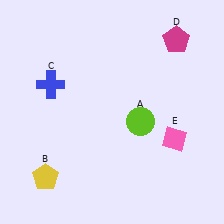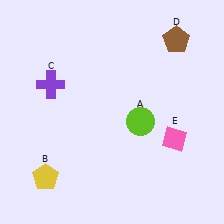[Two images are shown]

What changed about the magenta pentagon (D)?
In Image 1, D is magenta. In Image 2, it changed to brown.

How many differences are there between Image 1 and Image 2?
There are 2 differences between the two images.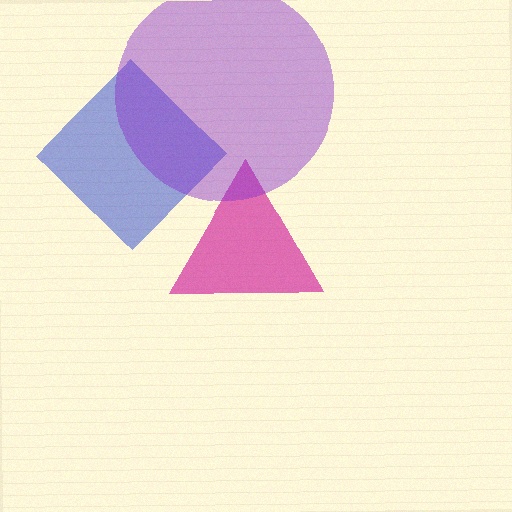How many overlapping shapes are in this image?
There are 3 overlapping shapes in the image.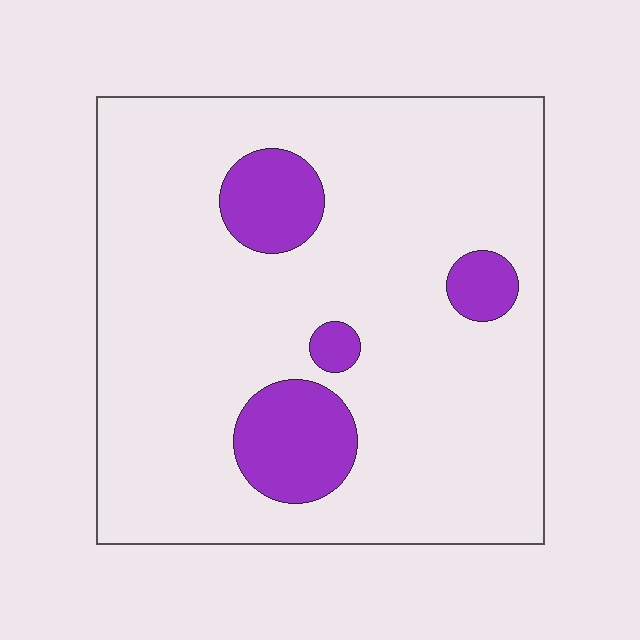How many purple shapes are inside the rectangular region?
4.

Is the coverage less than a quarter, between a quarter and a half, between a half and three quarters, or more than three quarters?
Less than a quarter.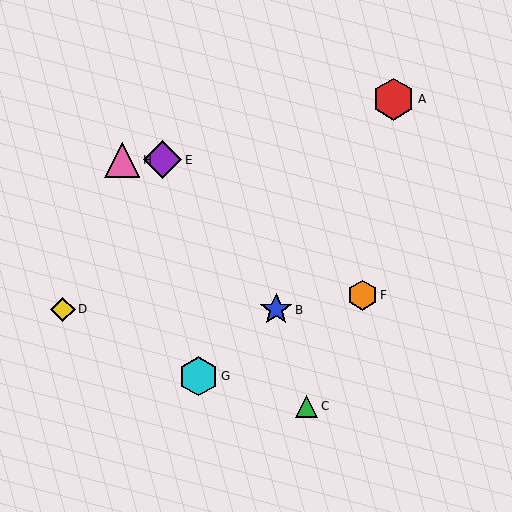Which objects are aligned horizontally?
Objects E, H are aligned horizontally.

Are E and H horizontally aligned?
Yes, both are at y≈160.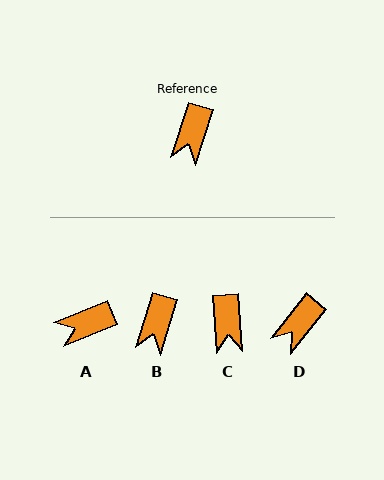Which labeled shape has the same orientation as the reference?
B.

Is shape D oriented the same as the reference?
No, it is off by about 21 degrees.